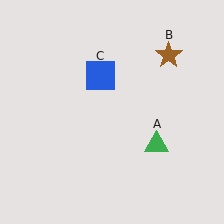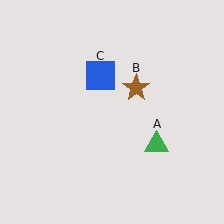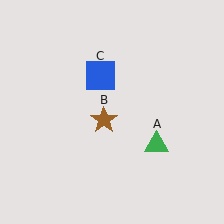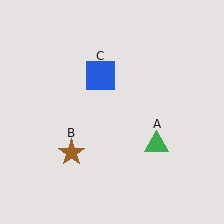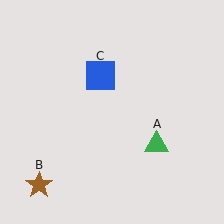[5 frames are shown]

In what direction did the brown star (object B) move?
The brown star (object B) moved down and to the left.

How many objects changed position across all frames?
1 object changed position: brown star (object B).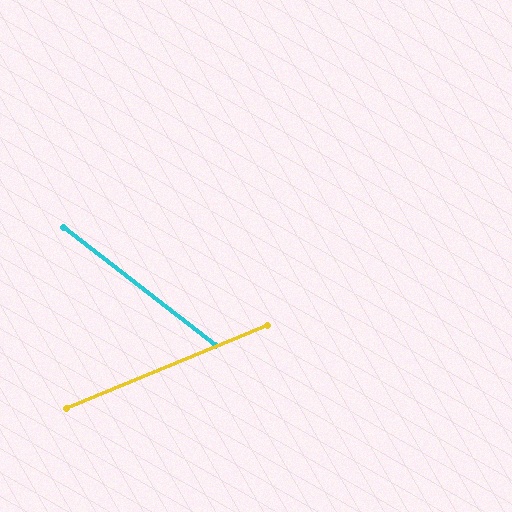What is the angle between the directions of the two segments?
Approximately 60 degrees.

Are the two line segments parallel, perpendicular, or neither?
Neither parallel nor perpendicular — they differ by about 60°.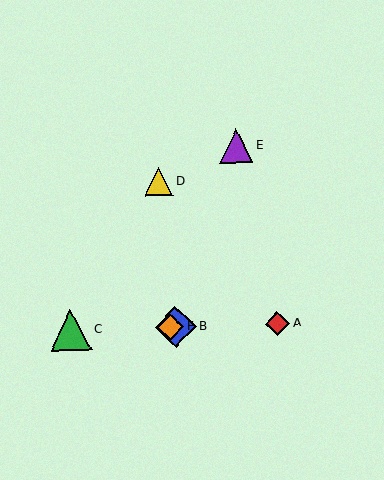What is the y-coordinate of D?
Object D is at y≈182.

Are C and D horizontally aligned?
No, C is at y≈330 and D is at y≈182.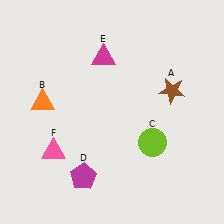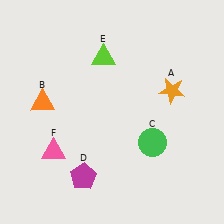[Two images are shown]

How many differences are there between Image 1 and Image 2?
There are 3 differences between the two images.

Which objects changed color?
A changed from brown to orange. C changed from lime to green. E changed from magenta to lime.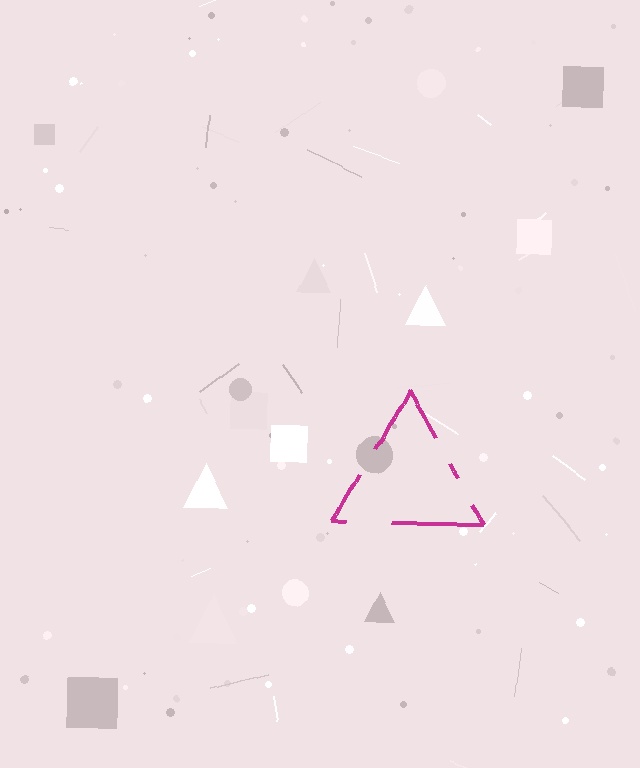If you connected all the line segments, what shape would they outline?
They would outline a triangle.